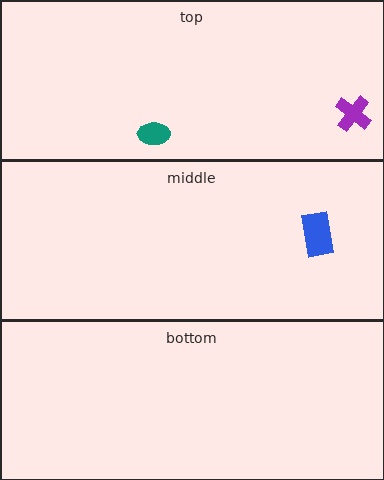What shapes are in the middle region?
The blue rectangle.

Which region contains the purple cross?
The top region.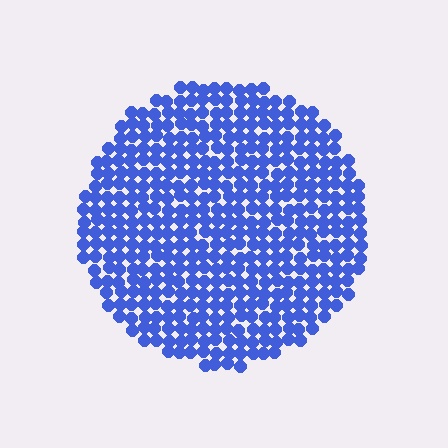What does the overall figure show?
The overall figure shows a circle.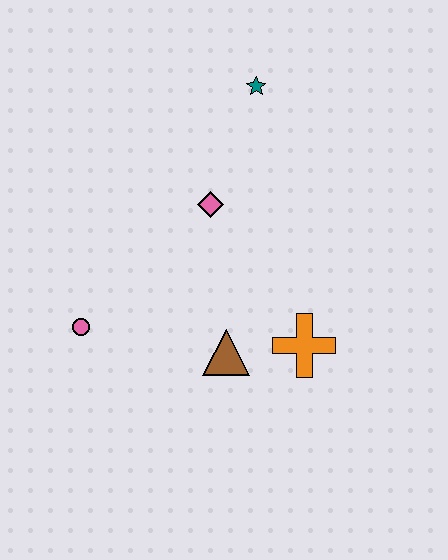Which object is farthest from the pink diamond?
The pink circle is farthest from the pink diamond.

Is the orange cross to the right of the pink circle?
Yes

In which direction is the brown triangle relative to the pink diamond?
The brown triangle is below the pink diamond.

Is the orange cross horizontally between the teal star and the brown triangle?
No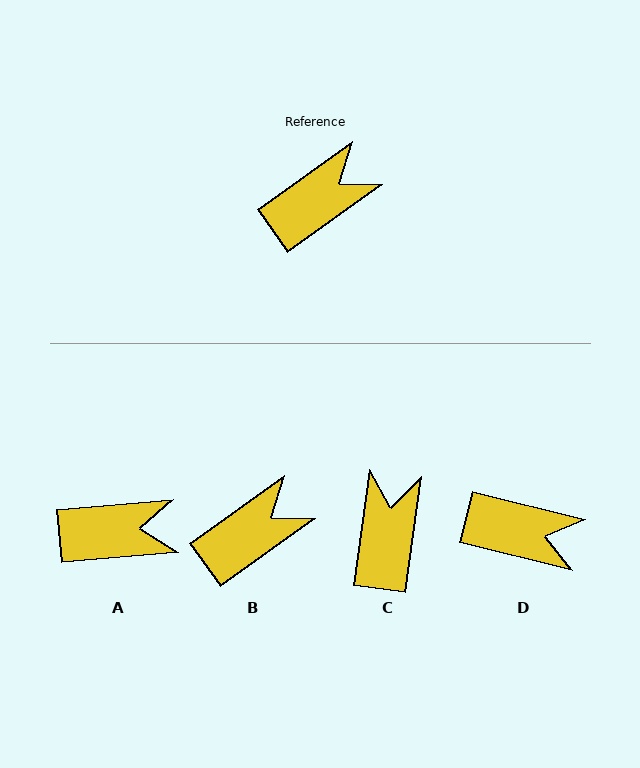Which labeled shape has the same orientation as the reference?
B.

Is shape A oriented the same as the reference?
No, it is off by about 31 degrees.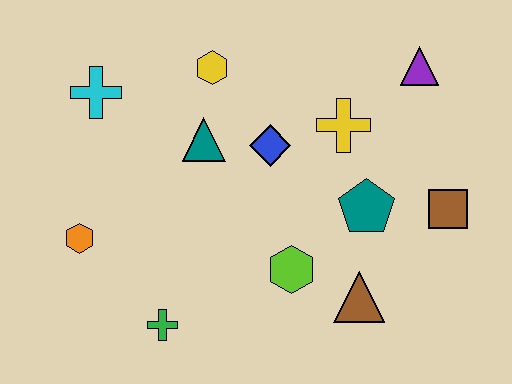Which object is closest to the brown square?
The teal pentagon is closest to the brown square.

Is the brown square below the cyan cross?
Yes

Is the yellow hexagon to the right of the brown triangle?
No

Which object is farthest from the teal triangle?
The brown square is farthest from the teal triangle.